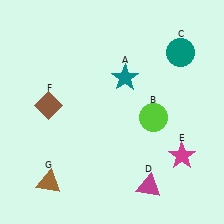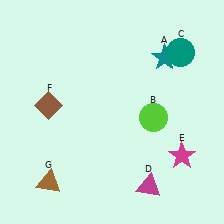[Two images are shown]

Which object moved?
The teal star (A) moved right.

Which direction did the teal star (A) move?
The teal star (A) moved right.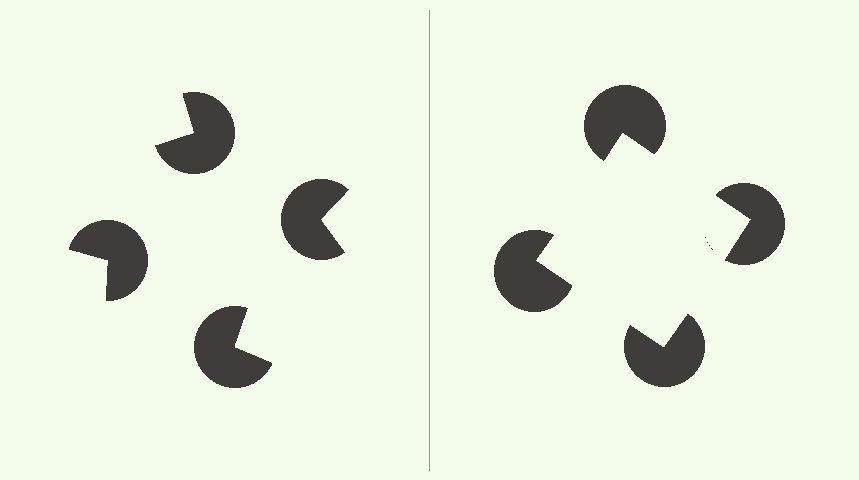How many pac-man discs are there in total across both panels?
8 — 4 on each side.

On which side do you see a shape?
An illusory square appears on the right side. On the left side the wedge cuts are rotated, so no coherent shape forms.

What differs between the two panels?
The pac-man discs are positioned identically on both sides; only the wedge orientations differ. On the right they align to a square; on the left they are misaligned.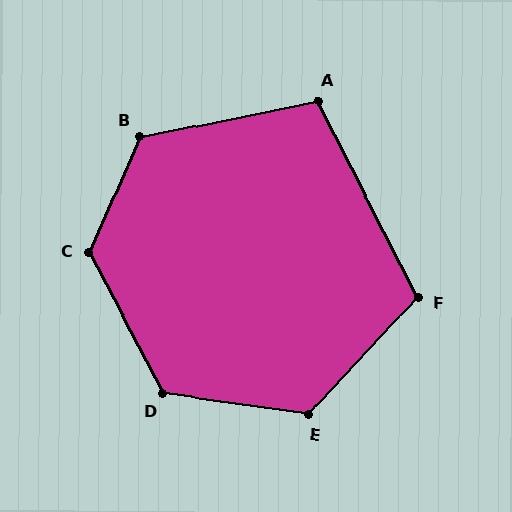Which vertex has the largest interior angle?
C, at approximately 129 degrees.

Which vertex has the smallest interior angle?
A, at approximately 106 degrees.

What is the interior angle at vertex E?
Approximately 125 degrees (obtuse).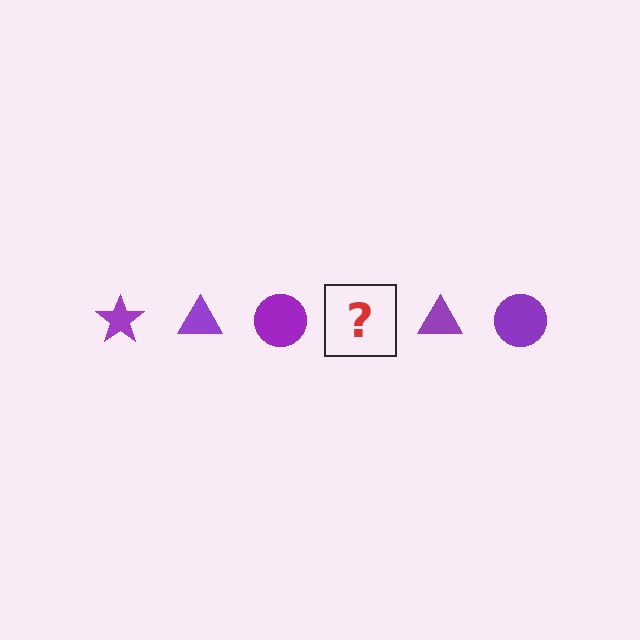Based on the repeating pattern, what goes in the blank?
The blank should be a purple star.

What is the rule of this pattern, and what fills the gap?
The rule is that the pattern cycles through star, triangle, circle shapes in purple. The gap should be filled with a purple star.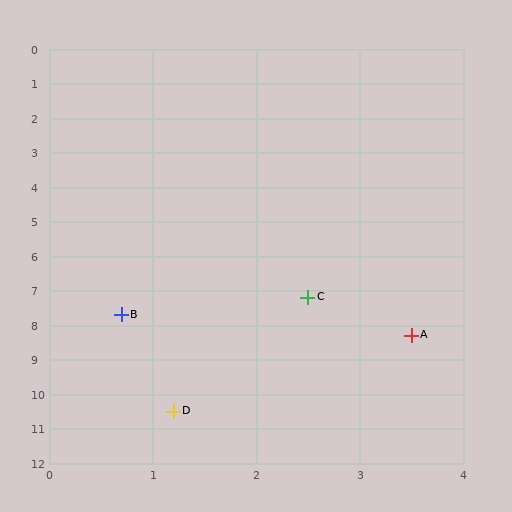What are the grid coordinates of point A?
Point A is at approximately (3.5, 8.3).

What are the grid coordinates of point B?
Point B is at approximately (0.7, 7.7).